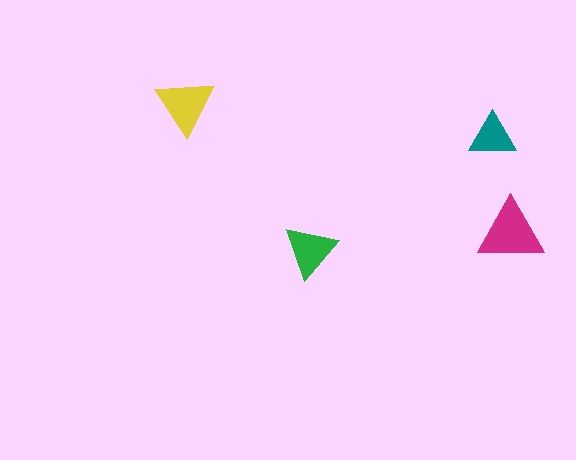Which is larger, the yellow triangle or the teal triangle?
The yellow one.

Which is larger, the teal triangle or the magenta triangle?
The magenta one.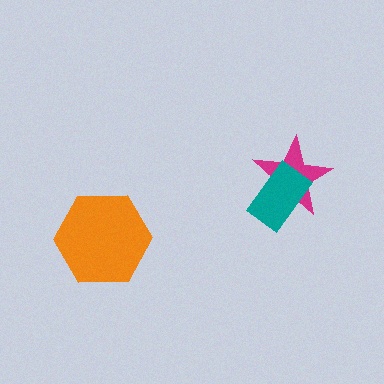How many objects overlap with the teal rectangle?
1 object overlaps with the teal rectangle.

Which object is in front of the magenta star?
The teal rectangle is in front of the magenta star.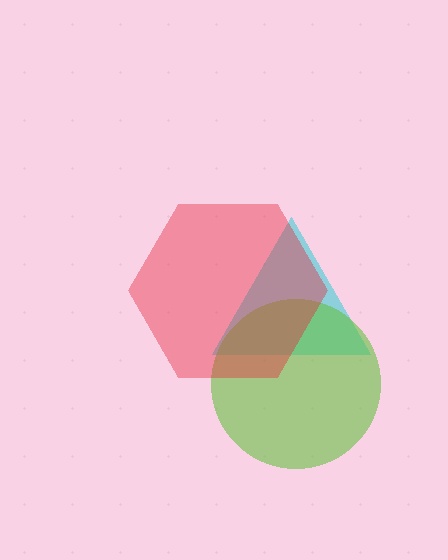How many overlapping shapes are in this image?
There are 3 overlapping shapes in the image.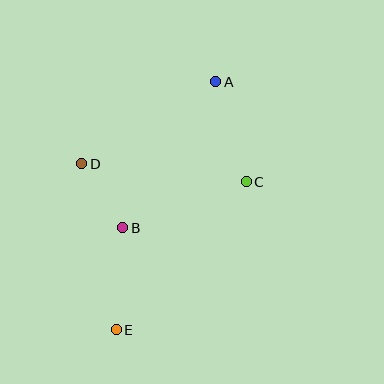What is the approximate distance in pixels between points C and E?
The distance between C and E is approximately 197 pixels.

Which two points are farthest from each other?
Points A and E are farthest from each other.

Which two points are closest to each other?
Points B and D are closest to each other.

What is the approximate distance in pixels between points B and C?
The distance between B and C is approximately 131 pixels.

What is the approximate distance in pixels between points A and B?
The distance between A and B is approximately 173 pixels.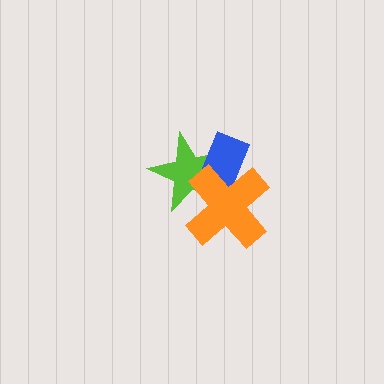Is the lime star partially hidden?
Yes, it is partially covered by another shape.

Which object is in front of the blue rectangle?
The orange cross is in front of the blue rectangle.